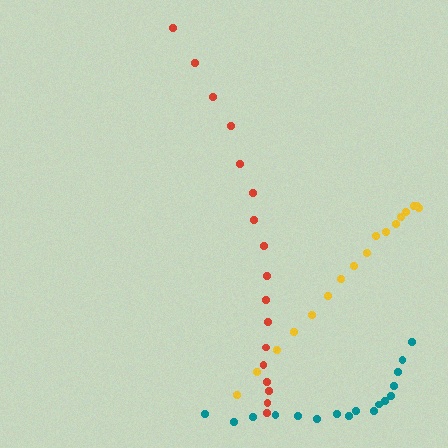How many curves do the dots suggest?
There are 3 distinct paths.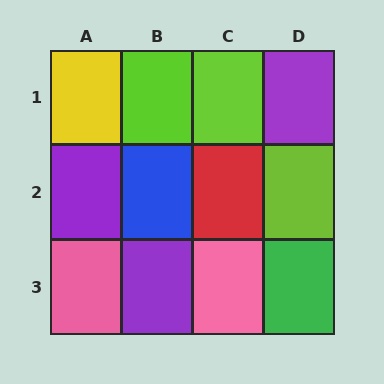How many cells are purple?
3 cells are purple.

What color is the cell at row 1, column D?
Purple.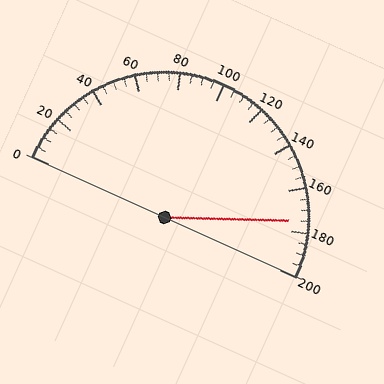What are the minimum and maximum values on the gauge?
The gauge ranges from 0 to 200.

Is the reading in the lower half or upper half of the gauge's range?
The reading is in the upper half of the range (0 to 200).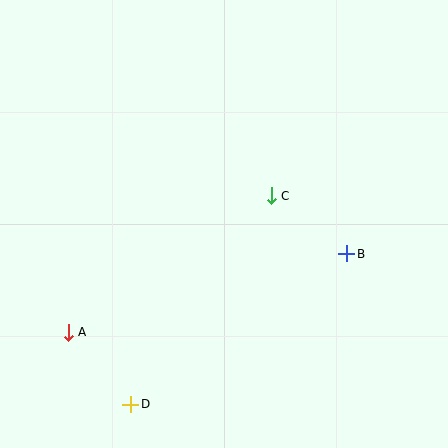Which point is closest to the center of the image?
Point C at (271, 196) is closest to the center.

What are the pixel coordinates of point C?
Point C is at (271, 196).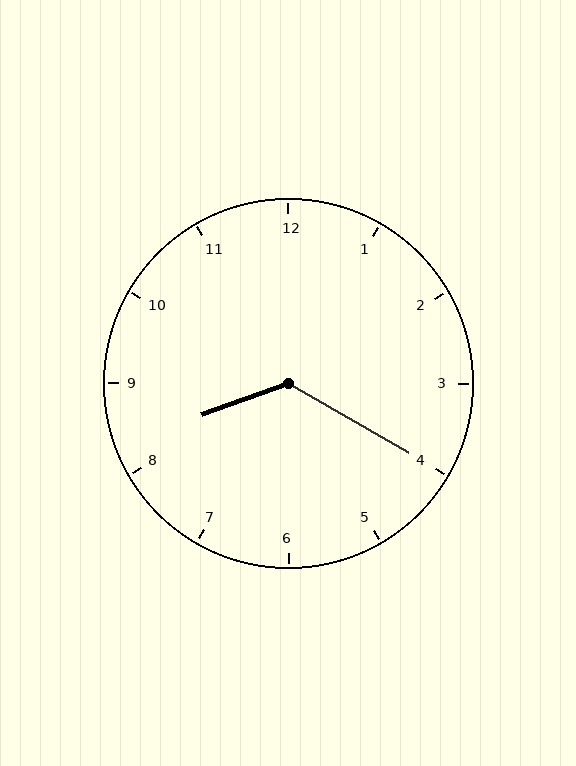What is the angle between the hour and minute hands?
Approximately 130 degrees.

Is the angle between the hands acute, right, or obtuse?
It is obtuse.